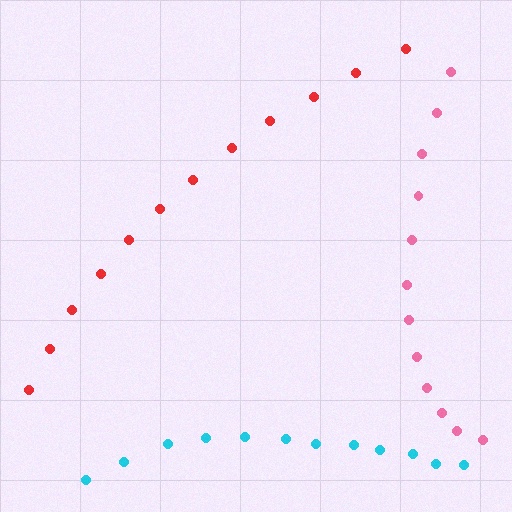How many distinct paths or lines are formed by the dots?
There are 3 distinct paths.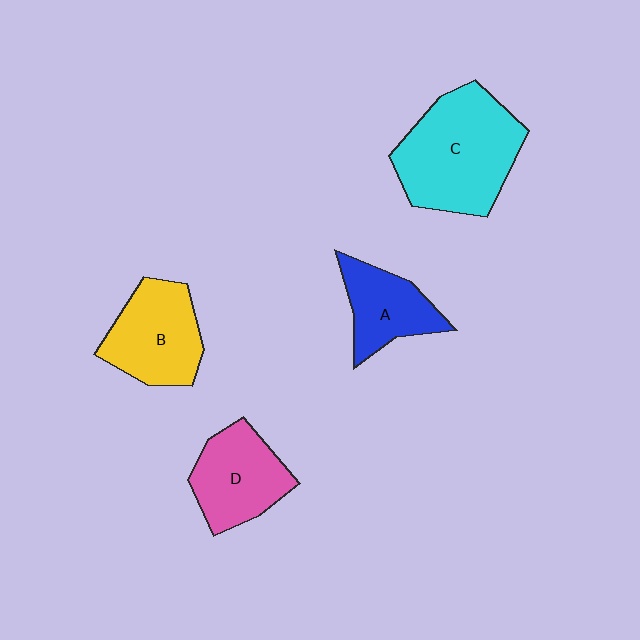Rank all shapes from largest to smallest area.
From largest to smallest: C (cyan), B (yellow), D (pink), A (blue).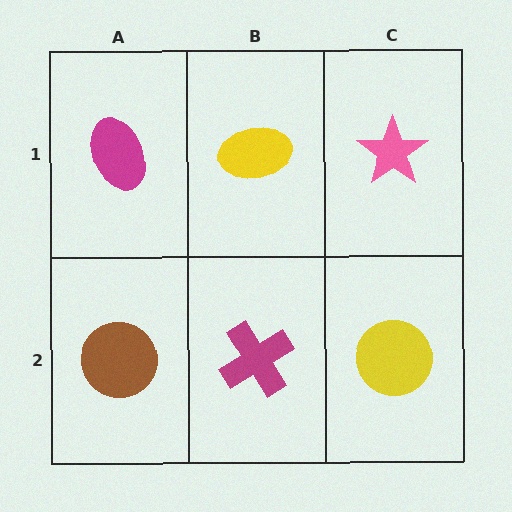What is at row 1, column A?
A magenta ellipse.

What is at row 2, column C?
A yellow circle.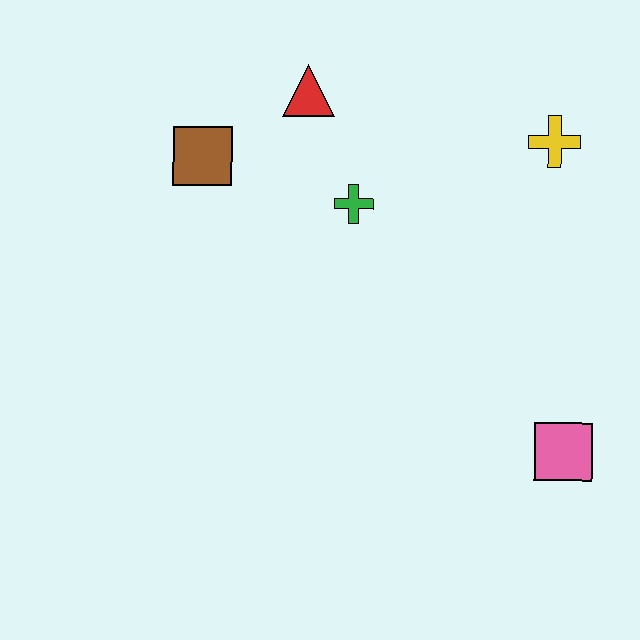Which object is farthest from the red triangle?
The pink square is farthest from the red triangle.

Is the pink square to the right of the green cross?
Yes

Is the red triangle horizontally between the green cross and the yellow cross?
No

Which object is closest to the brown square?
The red triangle is closest to the brown square.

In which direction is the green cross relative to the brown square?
The green cross is to the right of the brown square.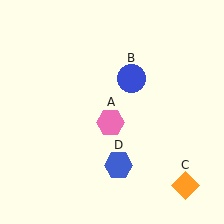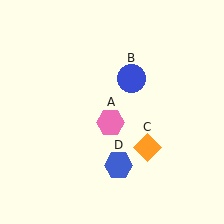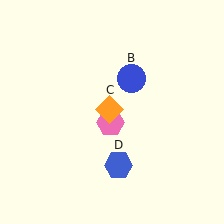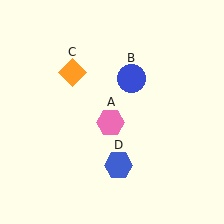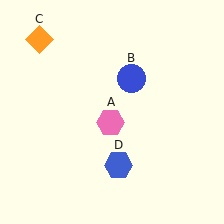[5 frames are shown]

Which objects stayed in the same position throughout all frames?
Pink hexagon (object A) and blue circle (object B) and blue hexagon (object D) remained stationary.